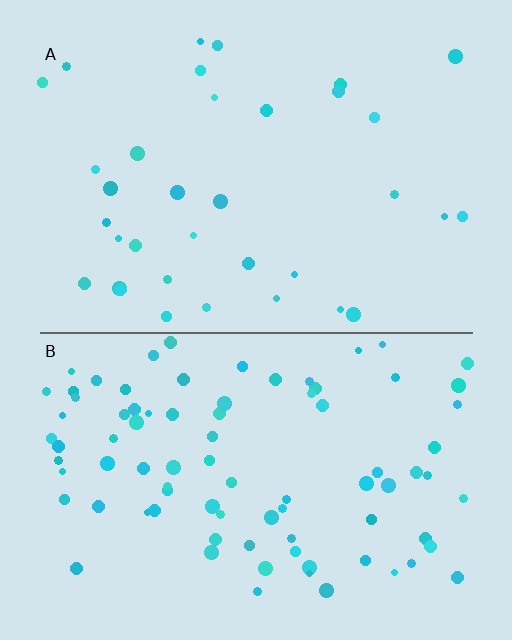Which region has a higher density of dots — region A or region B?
B (the bottom).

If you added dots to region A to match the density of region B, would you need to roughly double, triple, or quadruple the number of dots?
Approximately double.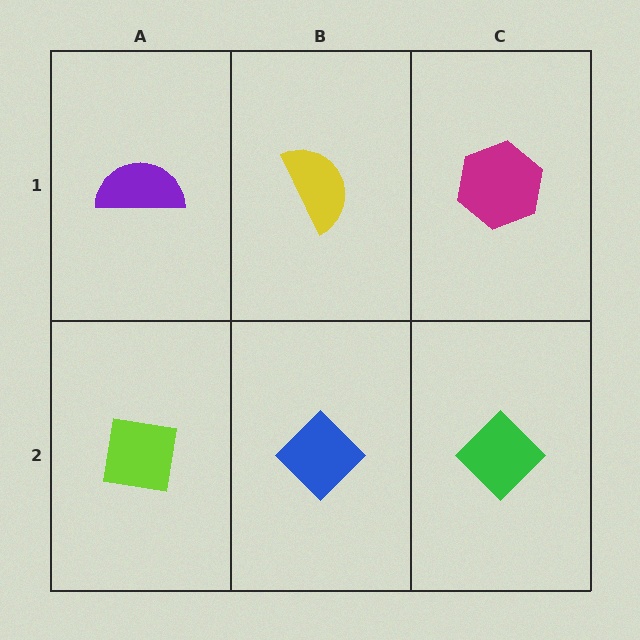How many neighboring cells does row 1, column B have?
3.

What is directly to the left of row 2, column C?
A blue diamond.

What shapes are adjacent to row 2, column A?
A purple semicircle (row 1, column A), a blue diamond (row 2, column B).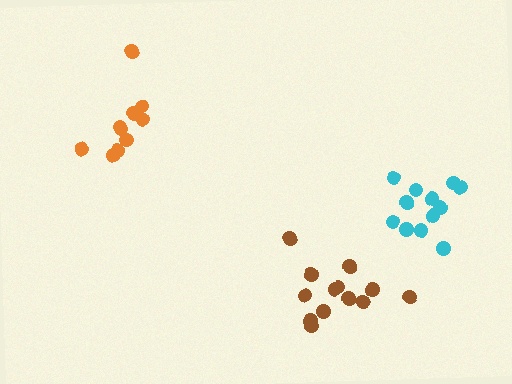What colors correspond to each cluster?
The clusters are colored: cyan, orange, brown.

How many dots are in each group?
Group 1: 12 dots, Group 2: 10 dots, Group 3: 13 dots (35 total).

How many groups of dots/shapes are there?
There are 3 groups.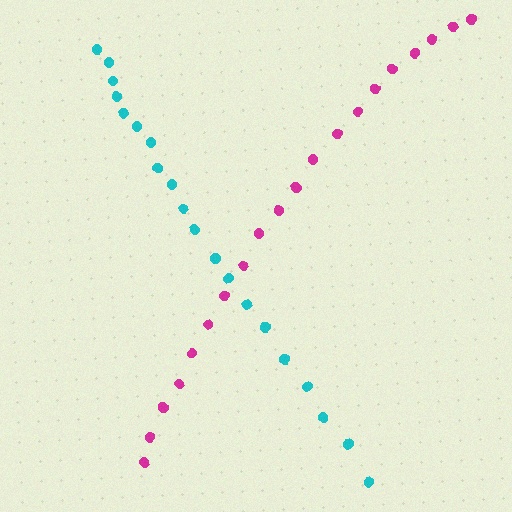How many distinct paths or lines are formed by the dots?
There are 2 distinct paths.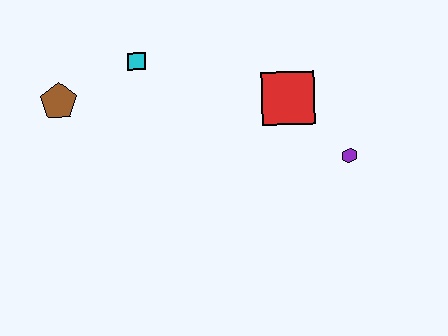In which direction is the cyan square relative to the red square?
The cyan square is to the left of the red square.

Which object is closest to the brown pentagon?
The cyan square is closest to the brown pentagon.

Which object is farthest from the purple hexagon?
The brown pentagon is farthest from the purple hexagon.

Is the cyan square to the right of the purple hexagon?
No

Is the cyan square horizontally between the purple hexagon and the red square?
No